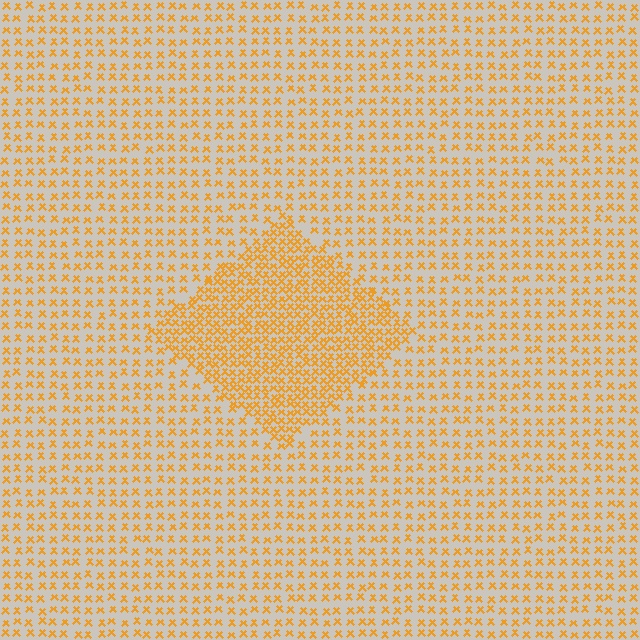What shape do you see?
I see a diamond.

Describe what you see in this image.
The image contains small orange elements arranged at two different densities. A diamond-shaped region is visible where the elements are more densely packed than the surrounding area.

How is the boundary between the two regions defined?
The boundary is defined by a change in element density (approximately 2.1x ratio). All elements are the same color, size, and shape.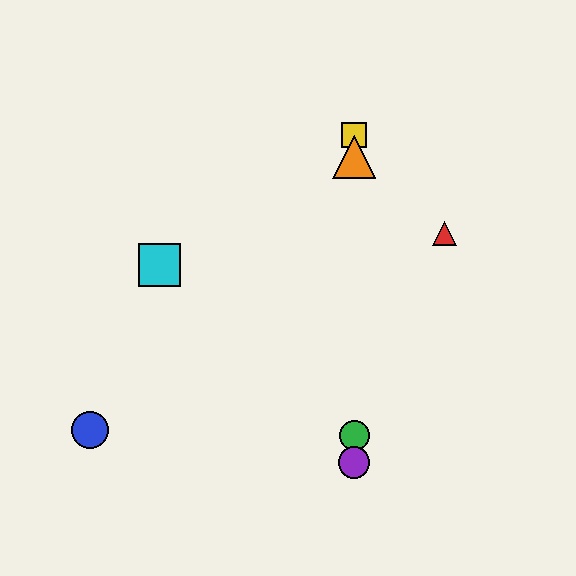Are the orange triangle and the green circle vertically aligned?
Yes, both are at x≈354.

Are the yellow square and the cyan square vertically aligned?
No, the yellow square is at x≈354 and the cyan square is at x≈159.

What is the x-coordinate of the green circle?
The green circle is at x≈354.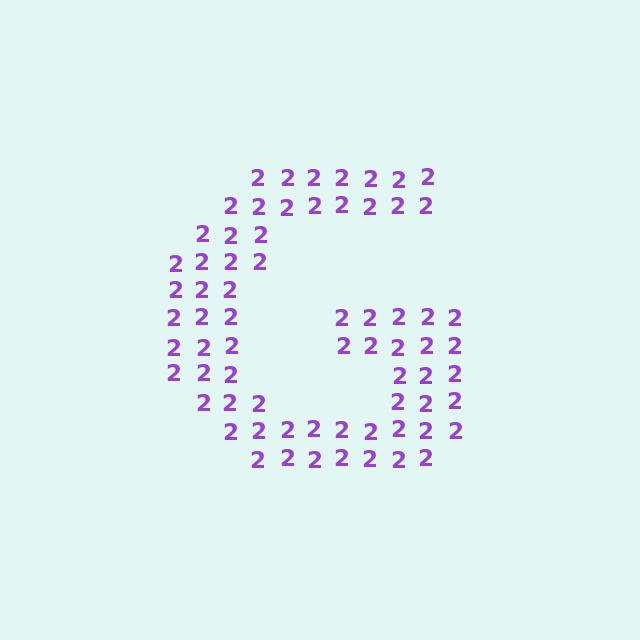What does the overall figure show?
The overall figure shows the letter G.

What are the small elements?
The small elements are digit 2's.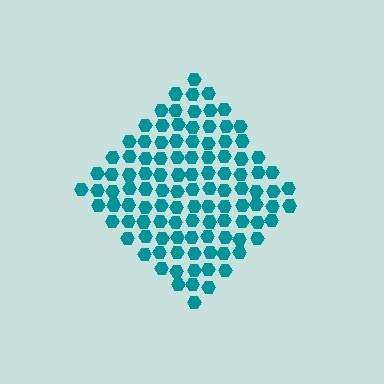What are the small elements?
The small elements are hexagons.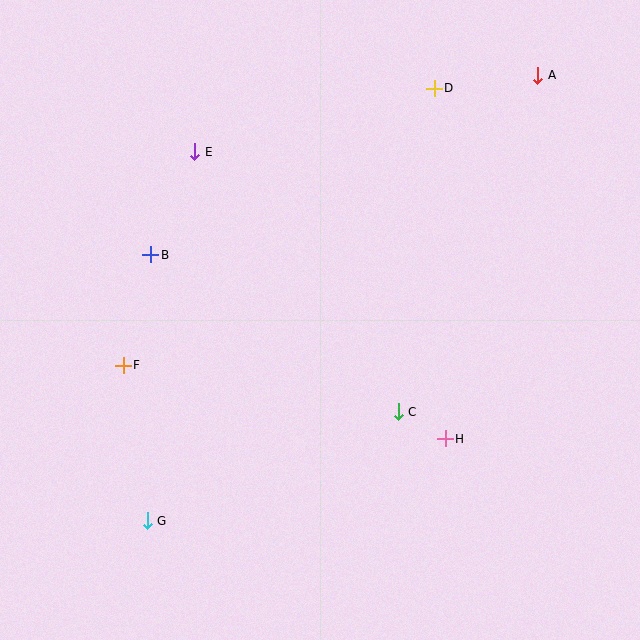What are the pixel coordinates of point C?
Point C is at (398, 412).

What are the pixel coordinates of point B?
Point B is at (151, 255).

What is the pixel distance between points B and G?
The distance between B and G is 266 pixels.